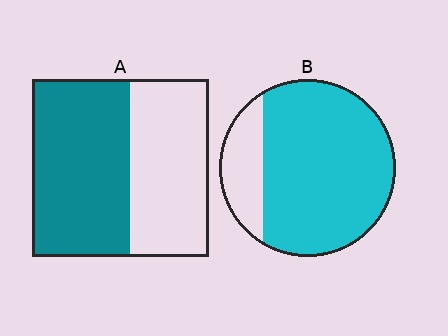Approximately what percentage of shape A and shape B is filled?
A is approximately 55% and B is approximately 80%.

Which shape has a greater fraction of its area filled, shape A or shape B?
Shape B.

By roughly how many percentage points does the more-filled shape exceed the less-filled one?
By roughly 25 percentage points (B over A).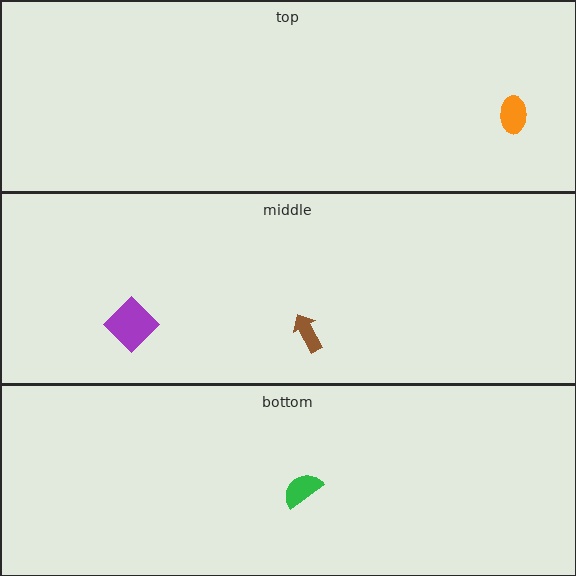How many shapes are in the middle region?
2.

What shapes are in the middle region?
The brown arrow, the purple diamond.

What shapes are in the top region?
The orange ellipse.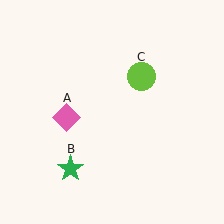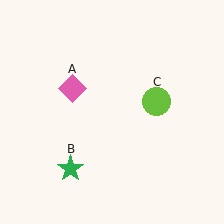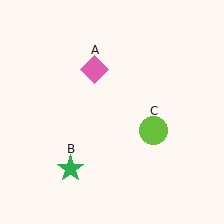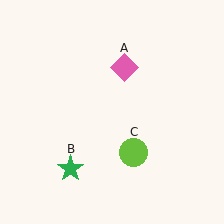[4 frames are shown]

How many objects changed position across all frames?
2 objects changed position: pink diamond (object A), lime circle (object C).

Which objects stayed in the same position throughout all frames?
Green star (object B) remained stationary.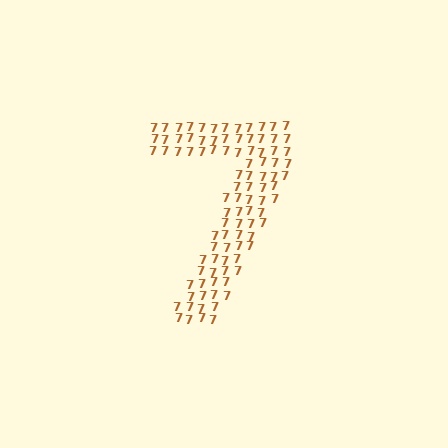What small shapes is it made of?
It is made of small digit 7's.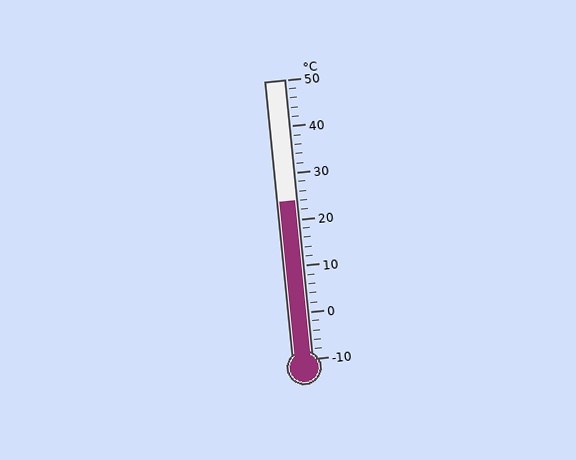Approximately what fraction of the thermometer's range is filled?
The thermometer is filled to approximately 55% of its range.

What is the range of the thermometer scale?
The thermometer scale ranges from -10°C to 50°C.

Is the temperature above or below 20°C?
The temperature is above 20°C.